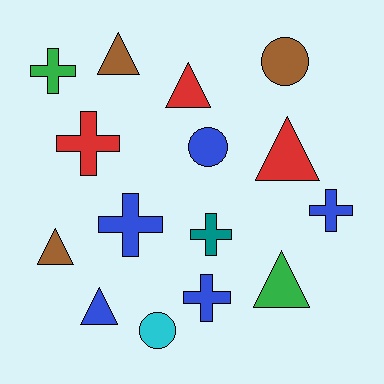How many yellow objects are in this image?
There are no yellow objects.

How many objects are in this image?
There are 15 objects.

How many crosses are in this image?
There are 6 crosses.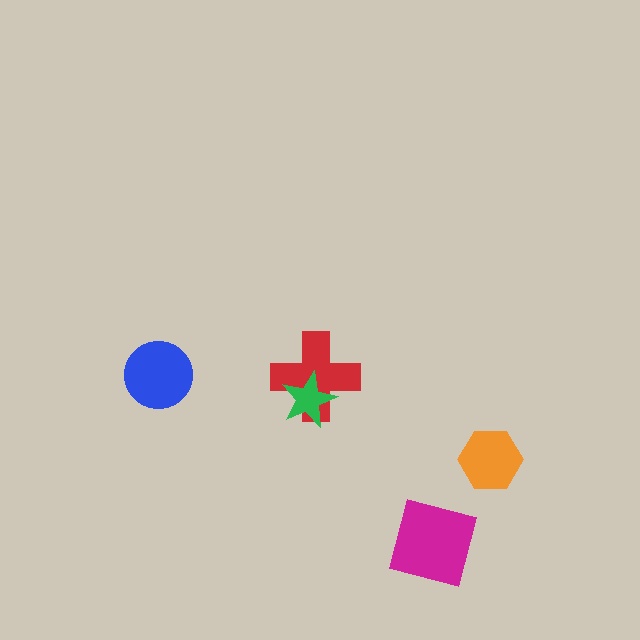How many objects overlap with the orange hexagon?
0 objects overlap with the orange hexagon.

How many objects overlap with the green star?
1 object overlaps with the green star.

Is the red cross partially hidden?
Yes, it is partially covered by another shape.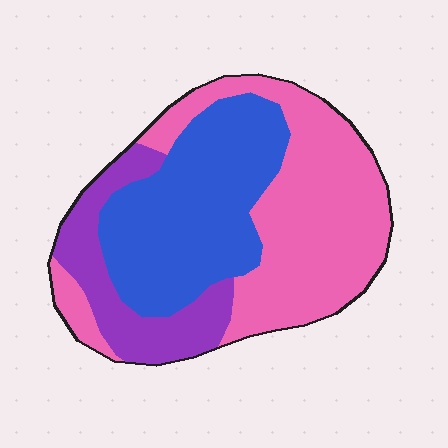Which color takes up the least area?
Purple, at roughly 20%.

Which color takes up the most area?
Pink, at roughly 45%.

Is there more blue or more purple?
Blue.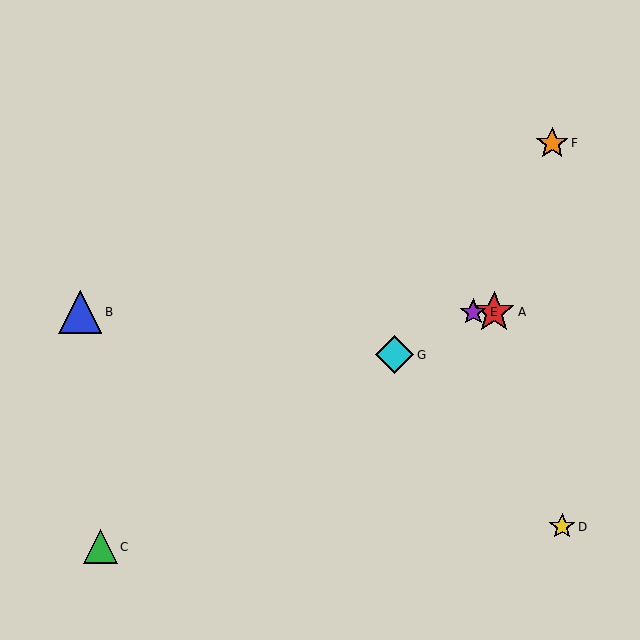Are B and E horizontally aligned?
Yes, both are at y≈312.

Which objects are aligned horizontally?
Objects A, B, E are aligned horizontally.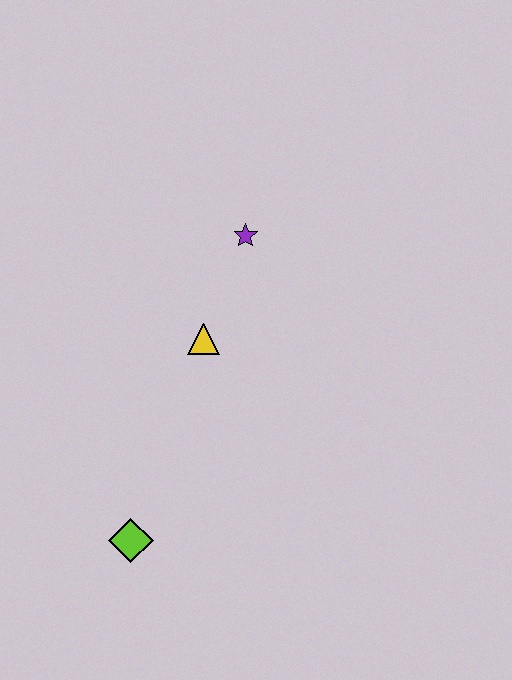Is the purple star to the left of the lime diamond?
No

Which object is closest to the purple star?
The yellow triangle is closest to the purple star.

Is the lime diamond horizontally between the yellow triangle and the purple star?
No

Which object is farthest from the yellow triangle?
The lime diamond is farthest from the yellow triangle.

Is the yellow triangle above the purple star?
No